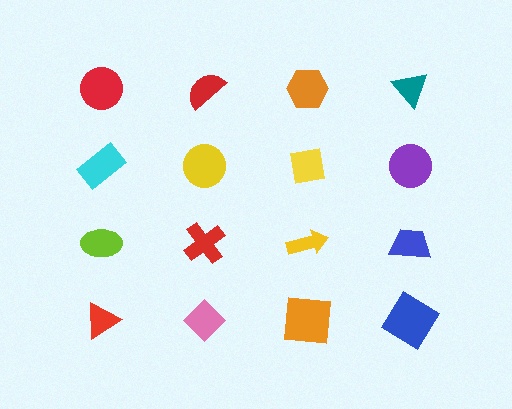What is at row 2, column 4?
A purple circle.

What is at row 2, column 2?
A yellow circle.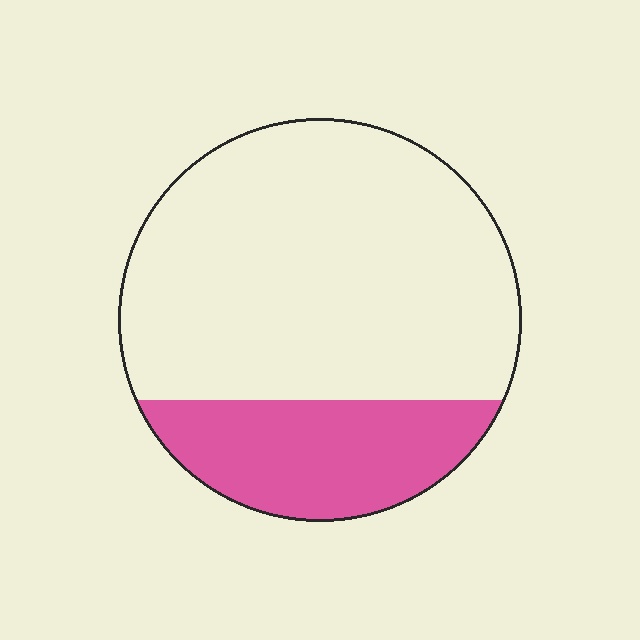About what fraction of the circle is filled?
About one quarter (1/4).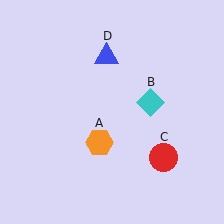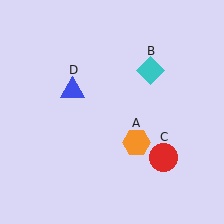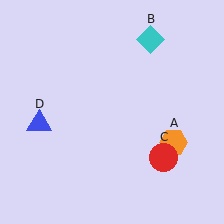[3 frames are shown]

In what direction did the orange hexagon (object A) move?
The orange hexagon (object A) moved right.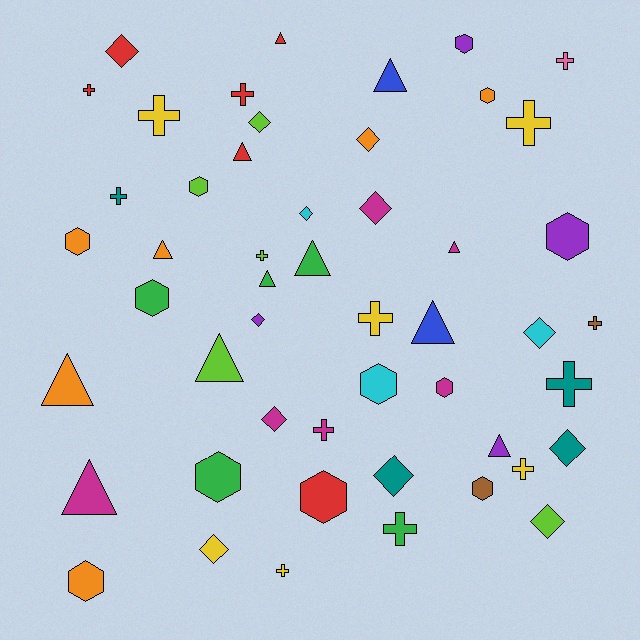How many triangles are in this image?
There are 12 triangles.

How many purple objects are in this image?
There are 4 purple objects.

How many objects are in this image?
There are 50 objects.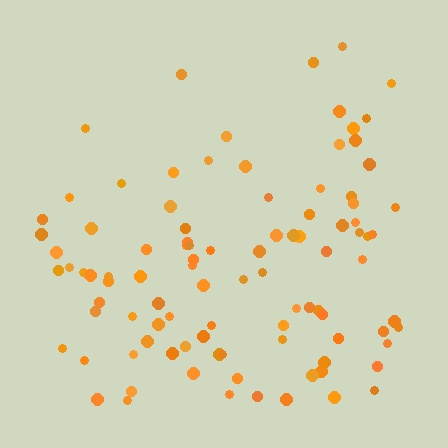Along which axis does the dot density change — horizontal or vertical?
Vertical.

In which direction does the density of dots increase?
From top to bottom, with the bottom side densest.